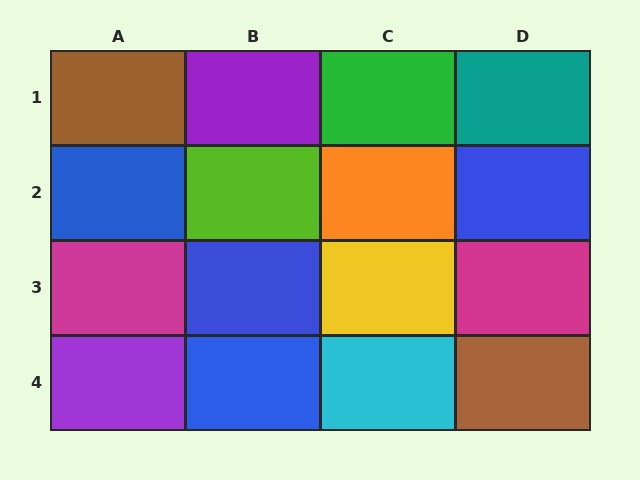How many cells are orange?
1 cell is orange.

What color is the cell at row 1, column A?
Brown.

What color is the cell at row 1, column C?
Green.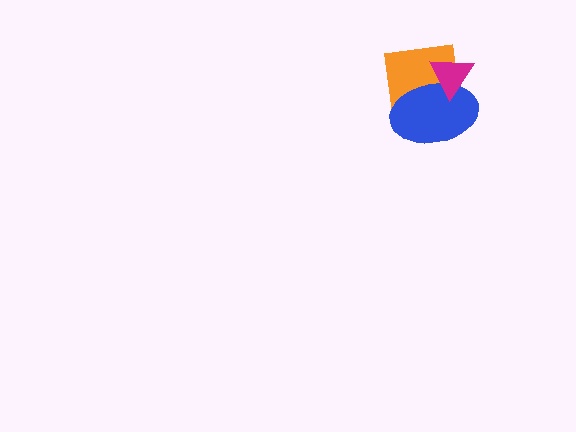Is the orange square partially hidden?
Yes, it is partially covered by another shape.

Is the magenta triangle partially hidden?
No, no other shape covers it.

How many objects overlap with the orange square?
2 objects overlap with the orange square.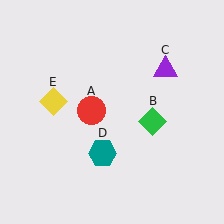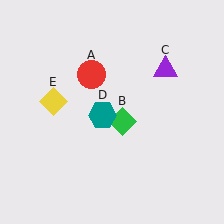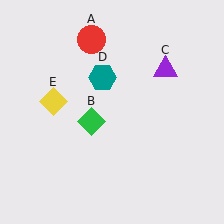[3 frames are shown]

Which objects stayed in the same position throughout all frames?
Purple triangle (object C) and yellow diamond (object E) remained stationary.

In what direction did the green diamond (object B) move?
The green diamond (object B) moved left.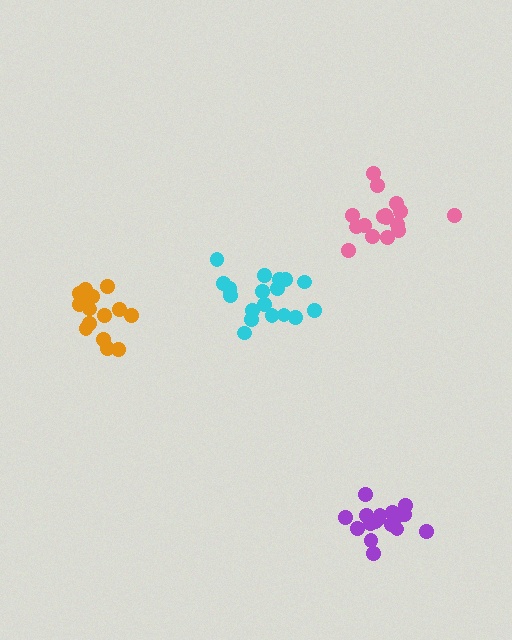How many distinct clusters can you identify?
There are 4 distinct clusters.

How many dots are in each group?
Group 1: 17 dots, Group 2: 18 dots, Group 3: 16 dots, Group 4: 17 dots (68 total).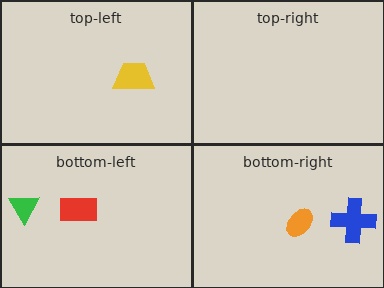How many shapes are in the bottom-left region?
2.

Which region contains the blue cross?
The bottom-right region.